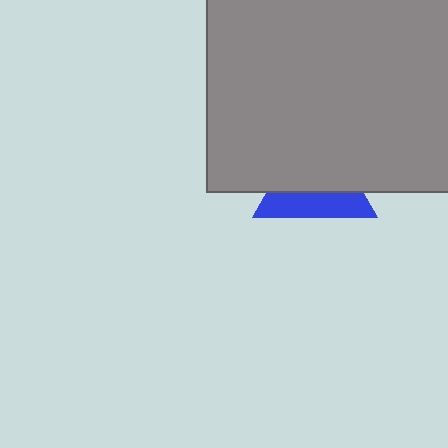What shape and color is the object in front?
The object in front is a gray square.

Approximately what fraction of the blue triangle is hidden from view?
Roughly 61% of the blue triangle is hidden behind the gray square.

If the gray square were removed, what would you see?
You would see the complete blue triangle.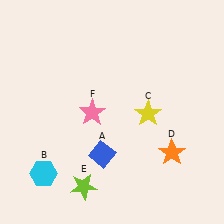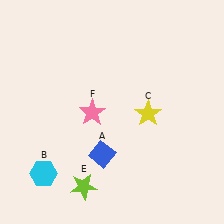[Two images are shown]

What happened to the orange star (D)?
The orange star (D) was removed in Image 2. It was in the bottom-right area of Image 1.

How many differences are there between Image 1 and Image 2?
There is 1 difference between the two images.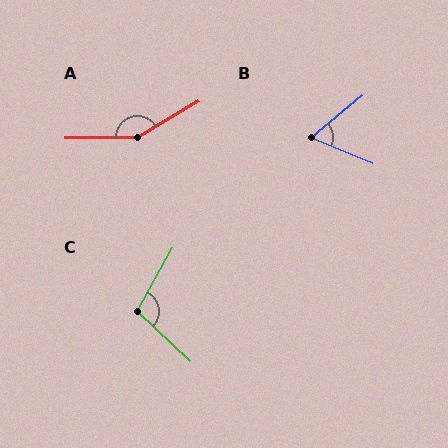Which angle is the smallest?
B, at approximately 62 degrees.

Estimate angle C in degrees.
Approximately 104 degrees.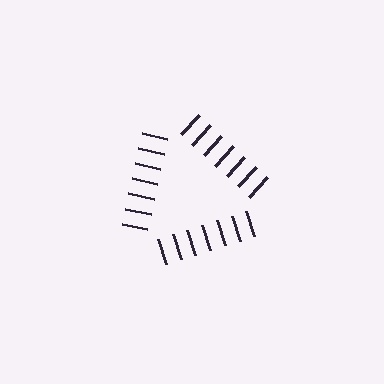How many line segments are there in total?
21 — 7 along each of the 3 edges.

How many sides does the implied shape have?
3 sides — the line-ends trace a triangle.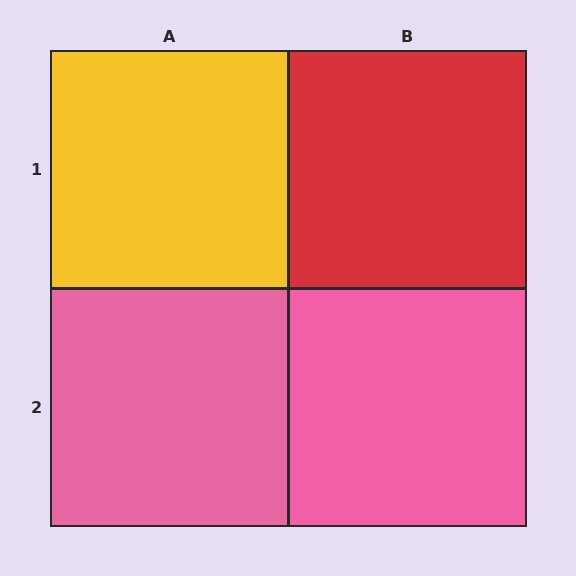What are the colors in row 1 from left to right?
Yellow, red.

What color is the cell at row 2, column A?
Pink.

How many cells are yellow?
1 cell is yellow.